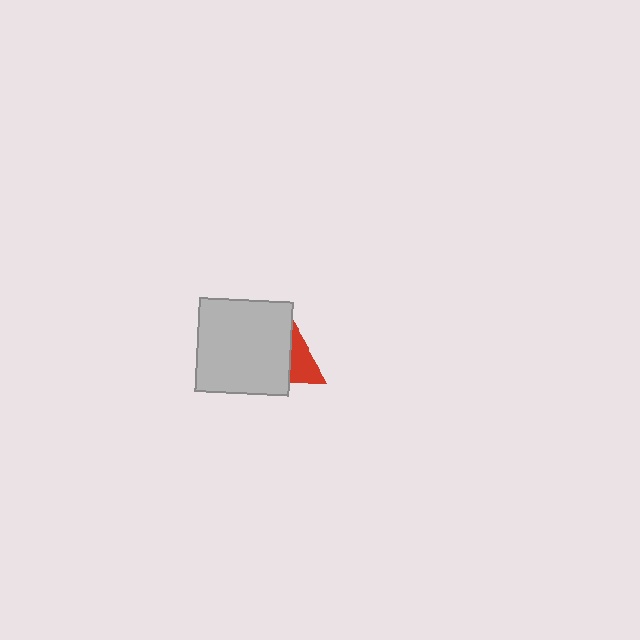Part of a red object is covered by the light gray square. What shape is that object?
It is a triangle.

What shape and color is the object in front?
The object in front is a light gray square.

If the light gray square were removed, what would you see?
You would see the complete red triangle.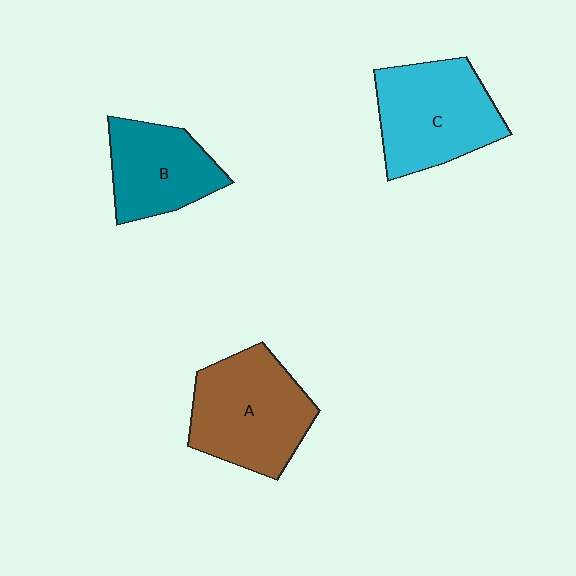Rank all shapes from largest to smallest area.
From largest to smallest: A (brown), C (cyan), B (teal).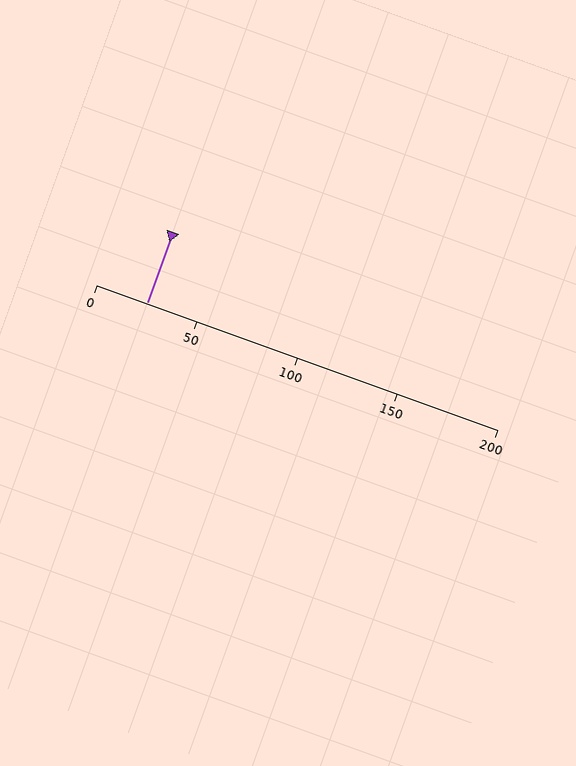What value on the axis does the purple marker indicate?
The marker indicates approximately 25.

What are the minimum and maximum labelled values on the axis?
The axis runs from 0 to 200.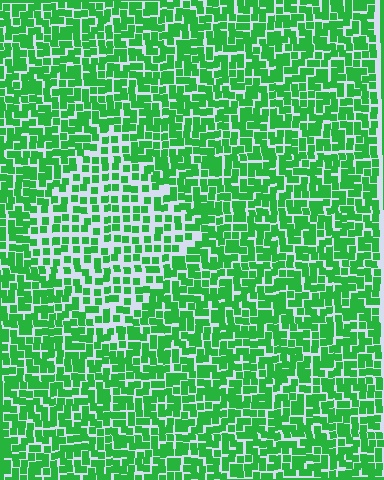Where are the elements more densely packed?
The elements are more densely packed outside the diamond boundary.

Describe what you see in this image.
The image contains small green elements arranged at two different densities. A diamond-shaped region is visible where the elements are less densely packed than the surrounding area.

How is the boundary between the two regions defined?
The boundary is defined by a change in element density (approximately 1.7x ratio). All elements are the same color, size, and shape.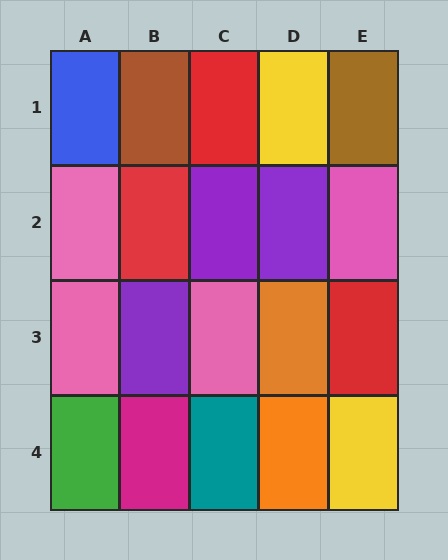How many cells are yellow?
2 cells are yellow.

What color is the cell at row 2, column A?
Pink.